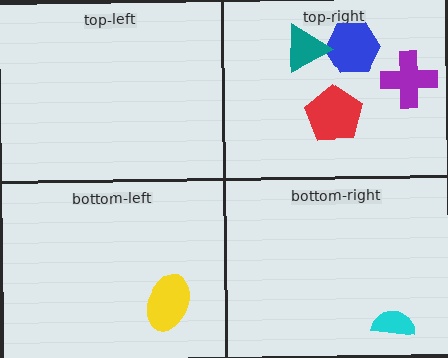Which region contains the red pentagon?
The top-right region.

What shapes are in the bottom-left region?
The yellow ellipse.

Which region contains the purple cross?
The top-right region.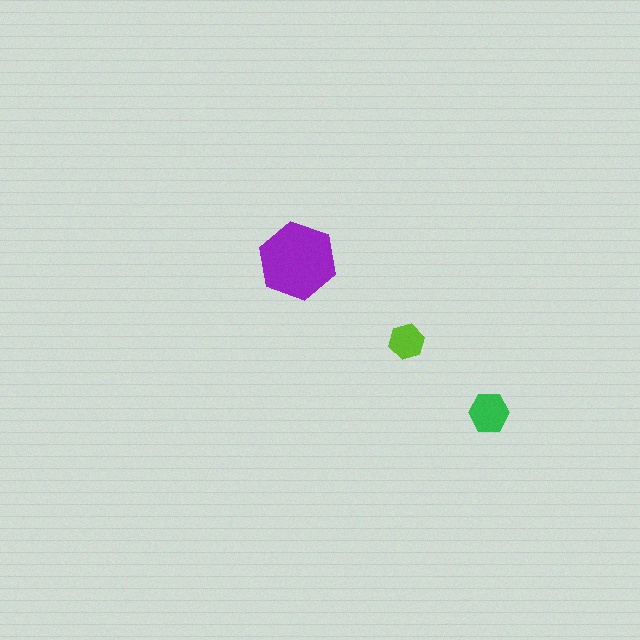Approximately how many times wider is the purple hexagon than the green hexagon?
About 2 times wider.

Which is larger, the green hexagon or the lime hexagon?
The green one.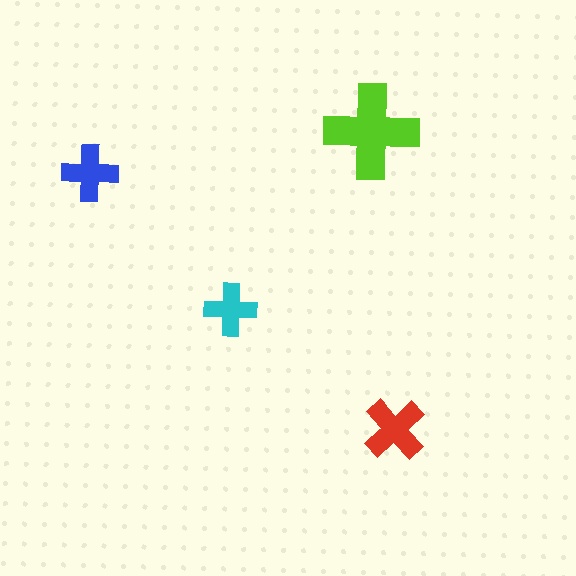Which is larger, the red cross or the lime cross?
The lime one.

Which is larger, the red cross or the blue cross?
The red one.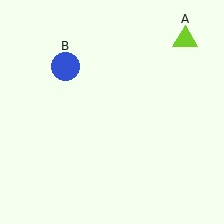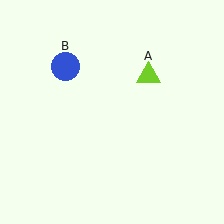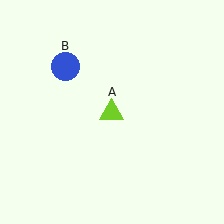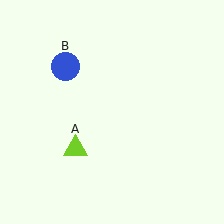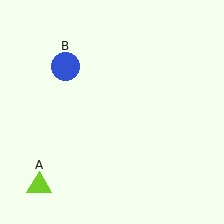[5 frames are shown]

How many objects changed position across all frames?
1 object changed position: lime triangle (object A).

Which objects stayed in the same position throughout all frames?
Blue circle (object B) remained stationary.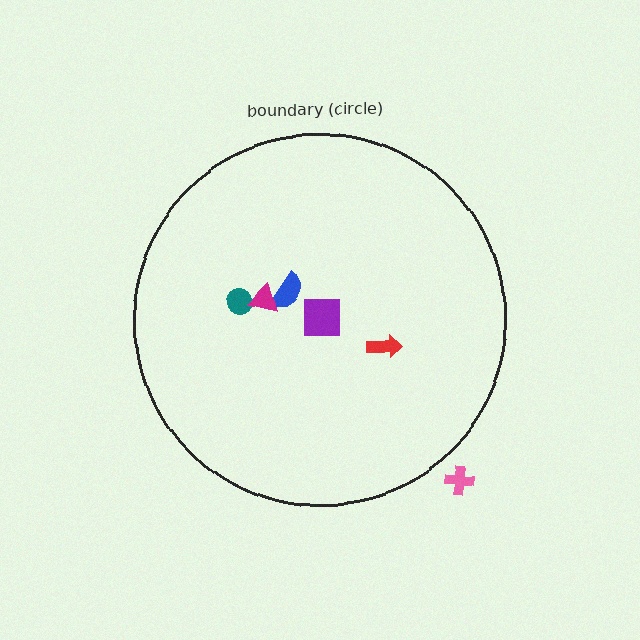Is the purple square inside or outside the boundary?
Inside.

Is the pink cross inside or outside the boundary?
Outside.